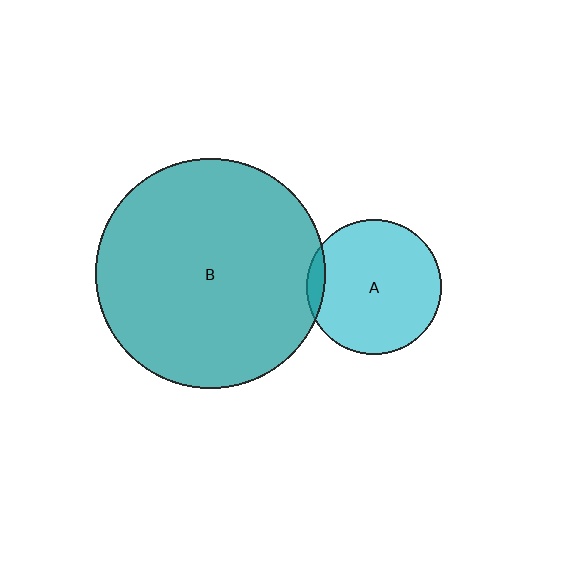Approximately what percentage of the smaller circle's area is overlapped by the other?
Approximately 5%.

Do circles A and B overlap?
Yes.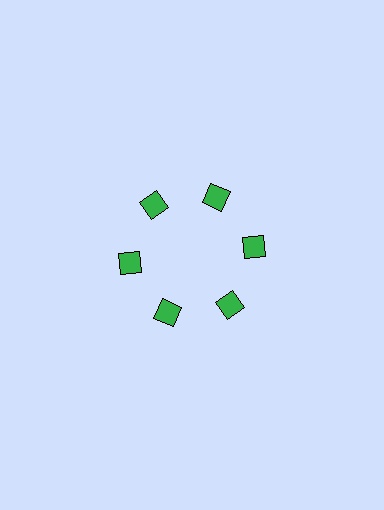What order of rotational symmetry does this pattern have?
This pattern has 6-fold rotational symmetry.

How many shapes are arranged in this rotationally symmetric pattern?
There are 6 shapes, arranged in 6 groups of 1.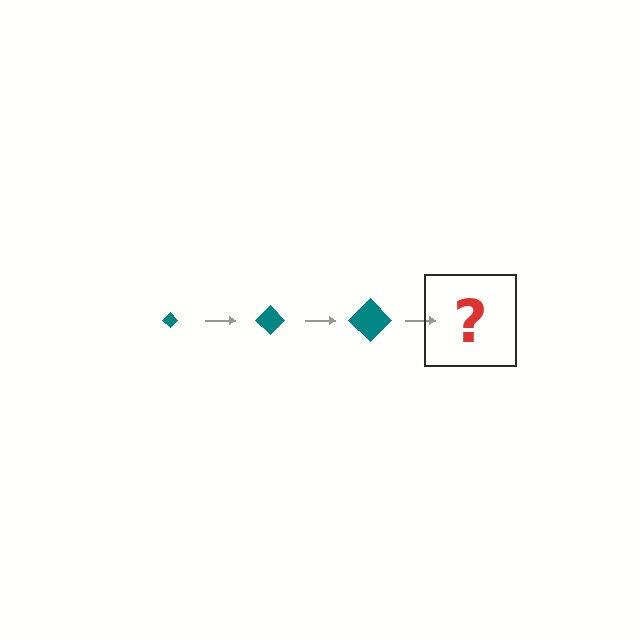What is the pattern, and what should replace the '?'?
The pattern is that the diamond gets progressively larger each step. The '?' should be a teal diamond, larger than the previous one.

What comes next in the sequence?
The next element should be a teal diamond, larger than the previous one.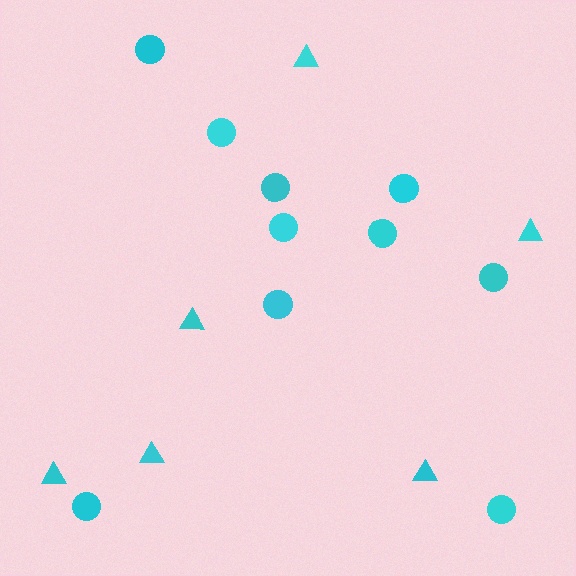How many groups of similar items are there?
There are 2 groups: one group of circles (10) and one group of triangles (6).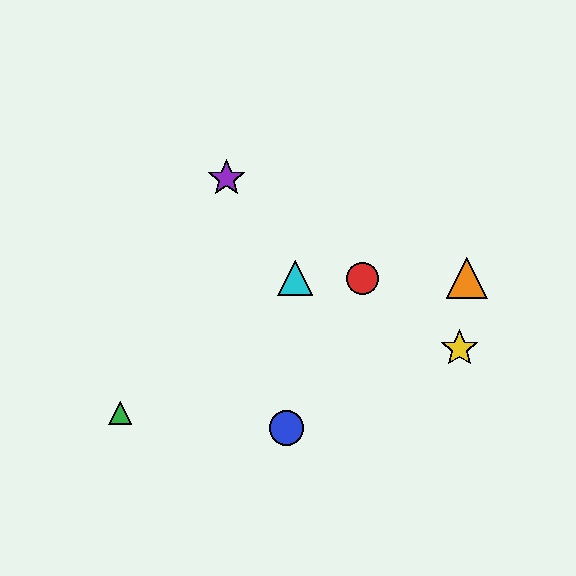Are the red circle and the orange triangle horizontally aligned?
Yes, both are at y≈278.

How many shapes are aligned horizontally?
3 shapes (the red circle, the orange triangle, the cyan triangle) are aligned horizontally.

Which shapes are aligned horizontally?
The red circle, the orange triangle, the cyan triangle are aligned horizontally.